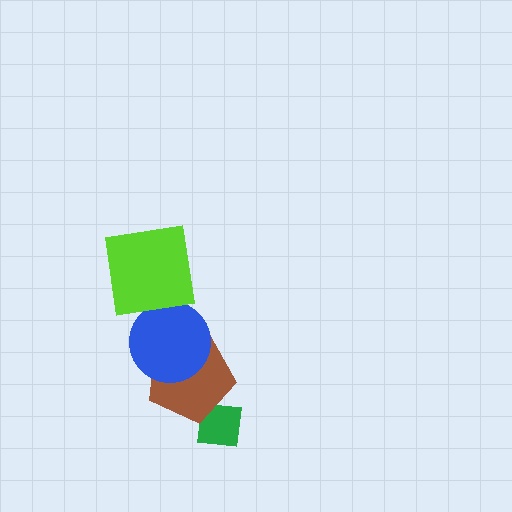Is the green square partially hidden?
Yes, it is partially covered by another shape.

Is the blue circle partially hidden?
No, no other shape covers it.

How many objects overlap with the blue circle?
1 object overlaps with the blue circle.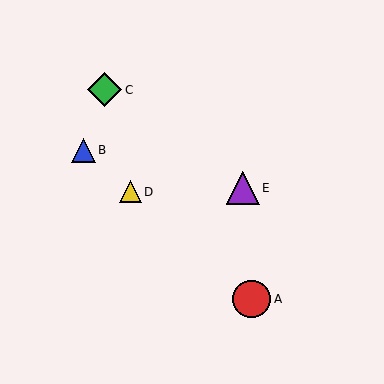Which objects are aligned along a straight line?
Objects A, B, D are aligned along a straight line.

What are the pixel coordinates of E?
Object E is at (243, 188).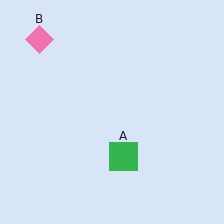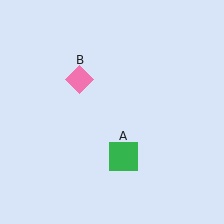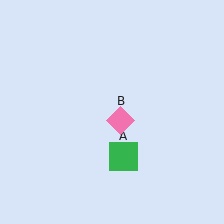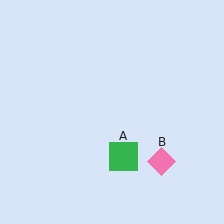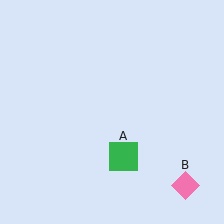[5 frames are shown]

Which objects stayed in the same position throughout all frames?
Green square (object A) remained stationary.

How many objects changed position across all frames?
1 object changed position: pink diamond (object B).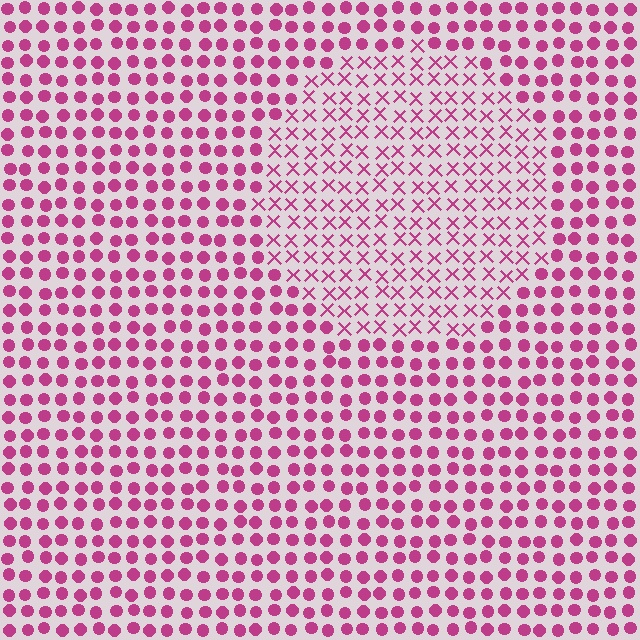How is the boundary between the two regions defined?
The boundary is defined by a change in element shape: X marks inside vs. circles outside. All elements share the same color and spacing.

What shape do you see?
I see a circle.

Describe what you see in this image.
The image is filled with small magenta elements arranged in a uniform grid. A circle-shaped region contains X marks, while the surrounding area contains circles. The boundary is defined purely by the change in element shape.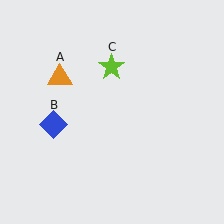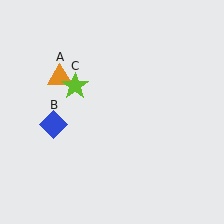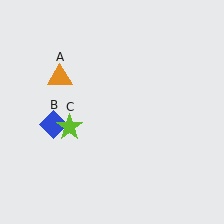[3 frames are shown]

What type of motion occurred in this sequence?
The lime star (object C) rotated counterclockwise around the center of the scene.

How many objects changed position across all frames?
1 object changed position: lime star (object C).